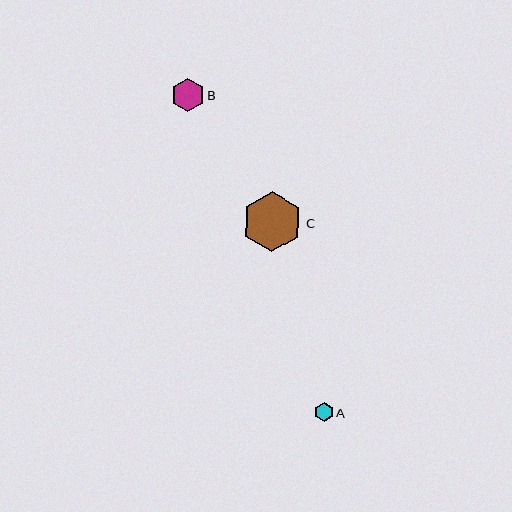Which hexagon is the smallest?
Hexagon A is the smallest with a size of approximately 19 pixels.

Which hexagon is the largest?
Hexagon C is the largest with a size of approximately 60 pixels.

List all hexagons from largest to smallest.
From largest to smallest: C, B, A.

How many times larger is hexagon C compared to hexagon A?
Hexagon C is approximately 3.2 times the size of hexagon A.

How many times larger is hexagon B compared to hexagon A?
Hexagon B is approximately 1.8 times the size of hexagon A.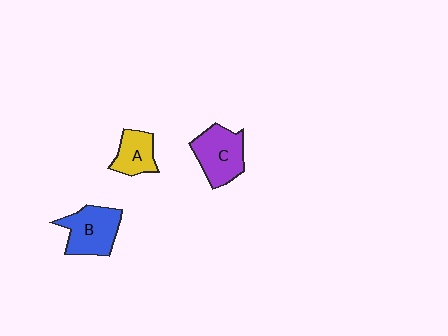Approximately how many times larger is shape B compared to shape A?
Approximately 1.5 times.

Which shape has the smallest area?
Shape A (yellow).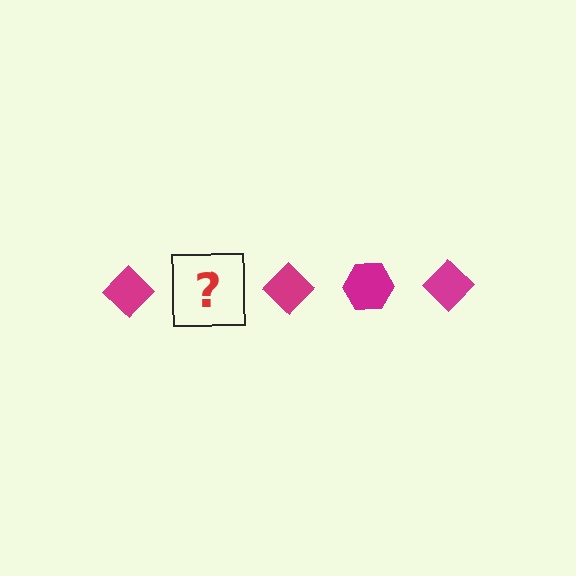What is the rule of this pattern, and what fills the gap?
The rule is that the pattern cycles through diamond, hexagon shapes in magenta. The gap should be filled with a magenta hexagon.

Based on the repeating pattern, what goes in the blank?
The blank should be a magenta hexagon.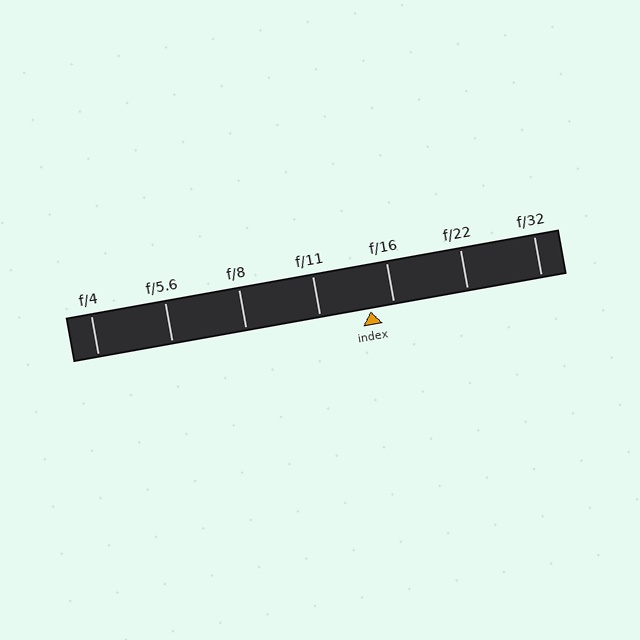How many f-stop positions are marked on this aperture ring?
There are 7 f-stop positions marked.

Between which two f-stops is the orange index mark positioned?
The index mark is between f/11 and f/16.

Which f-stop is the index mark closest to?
The index mark is closest to f/16.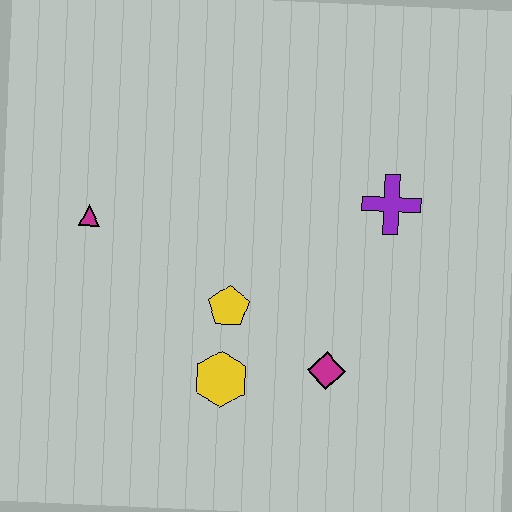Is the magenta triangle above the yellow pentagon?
Yes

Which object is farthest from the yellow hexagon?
The purple cross is farthest from the yellow hexagon.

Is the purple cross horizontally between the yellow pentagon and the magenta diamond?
No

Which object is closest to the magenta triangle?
The yellow pentagon is closest to the magenta triangle.